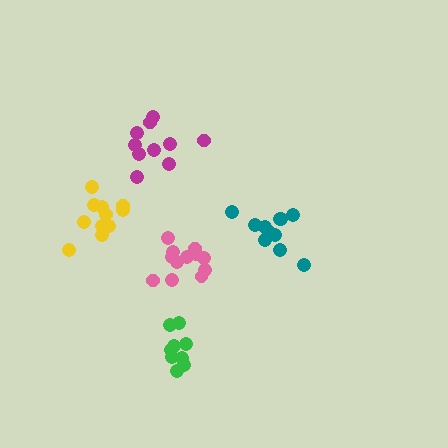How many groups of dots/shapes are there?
There are 5 groups.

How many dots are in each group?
Group 1: 9 dots, Group 2: 11 dots, Group 3: 10 dots, Group 4: 11 dots, Group 5: 12 dots (53 total).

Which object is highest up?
The magenta cluster is topmost.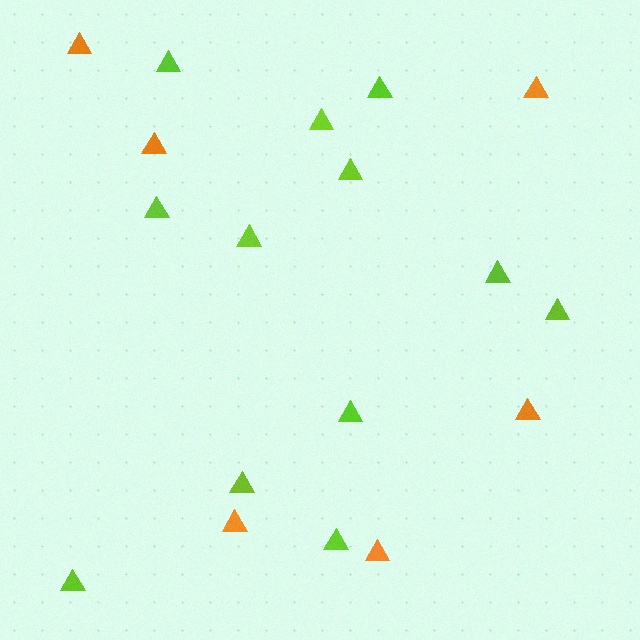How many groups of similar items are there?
There are 2 groups: one group of lime triangles (12) and one group of orange triangles (6).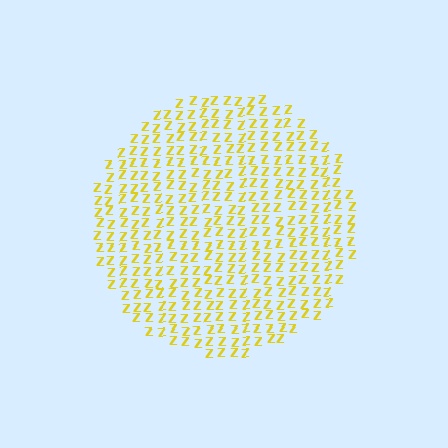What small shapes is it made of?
It is made of small letter Z's.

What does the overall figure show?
The overall figure shows a circle.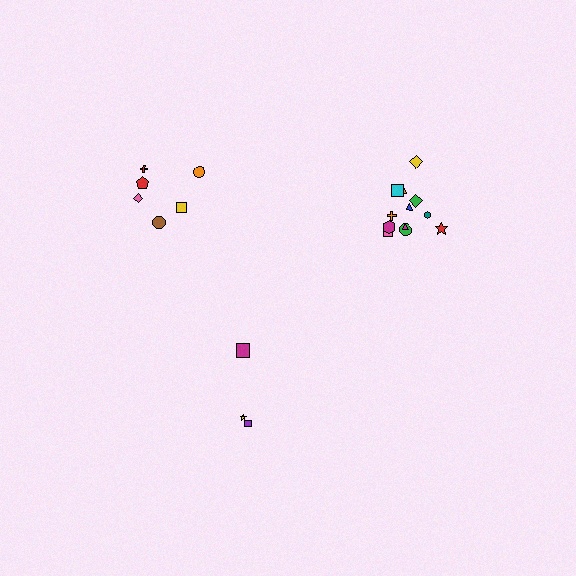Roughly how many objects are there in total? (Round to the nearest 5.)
Roughly 20 objects in total.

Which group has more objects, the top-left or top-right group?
The top-right group.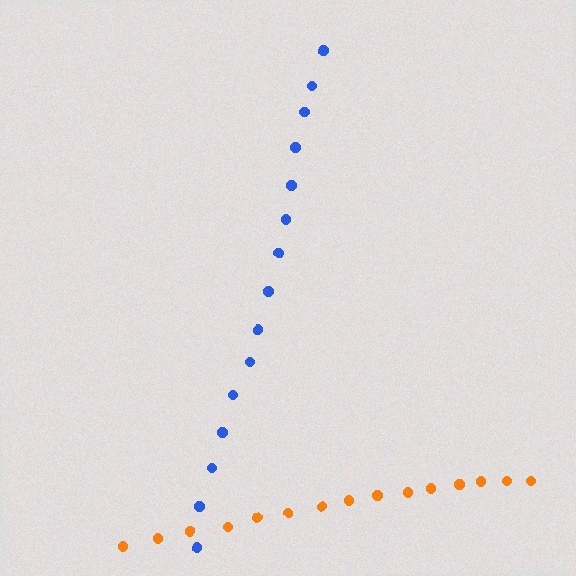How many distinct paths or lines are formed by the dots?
There are 2 distinct paths.